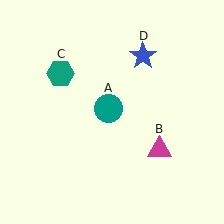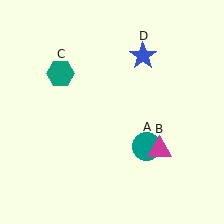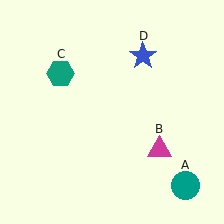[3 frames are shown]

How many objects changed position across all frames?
1 object changed position: teal circle (object A).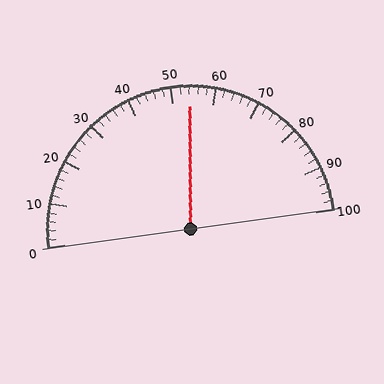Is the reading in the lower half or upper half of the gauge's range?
The reading is in the upper half of the range (0 to 100).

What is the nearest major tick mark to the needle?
The nearest major tick mark is 50.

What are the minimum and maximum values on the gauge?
The gauge ranges from 0 to 100.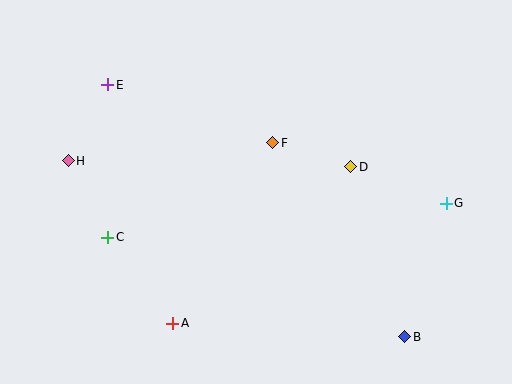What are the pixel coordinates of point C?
Point C is at (108, 237).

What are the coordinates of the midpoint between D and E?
The midpoint between D and E is at (229, 126).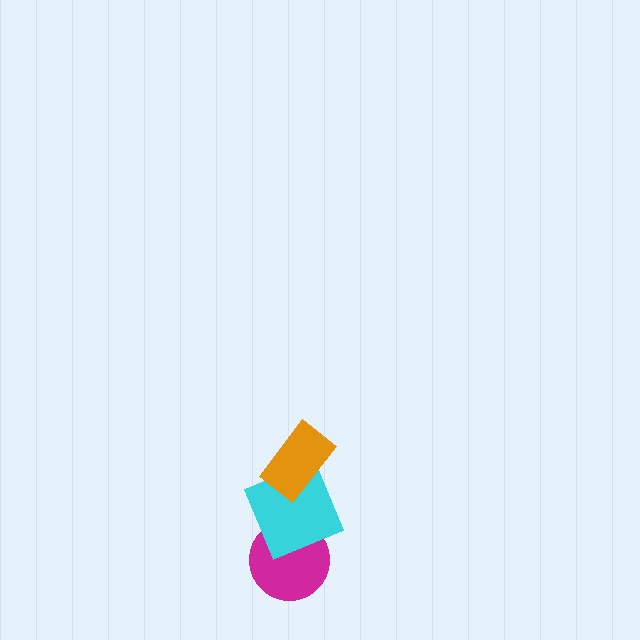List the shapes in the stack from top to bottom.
From top to bottom: the orange rectangle, the cyan square, the magenta circle.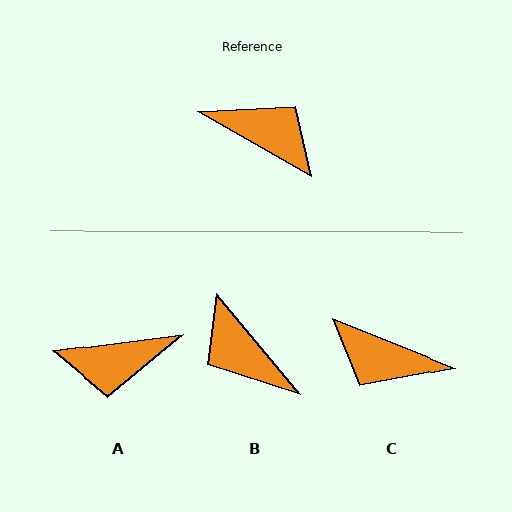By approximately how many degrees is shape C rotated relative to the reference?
Approximately 172 degrees clockwise.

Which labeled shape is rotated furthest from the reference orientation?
C, about 172 degrees away.